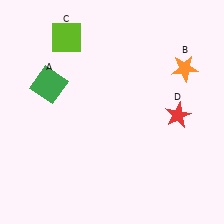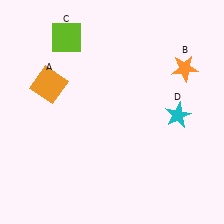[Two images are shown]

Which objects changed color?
A changed from green to orange. D changed from red to cyan.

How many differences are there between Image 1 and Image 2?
There are 2 differences between the two images.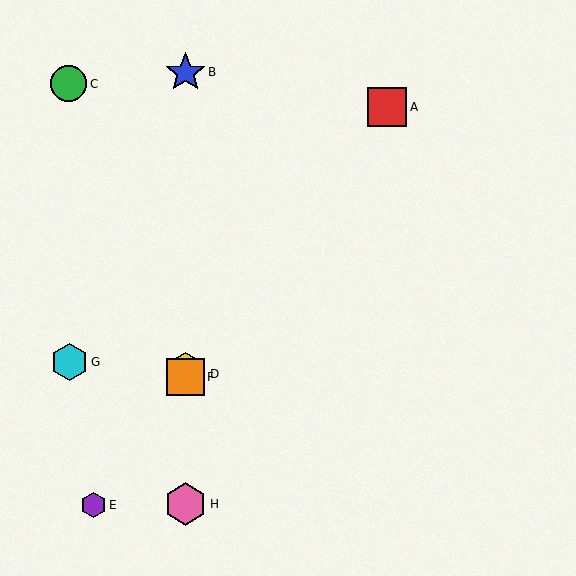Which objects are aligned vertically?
Objects B, D, F, H are aligned vertically.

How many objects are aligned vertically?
4 objects (B, D, F, H) are aligned vertically.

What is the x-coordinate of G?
Object G is at x≈69.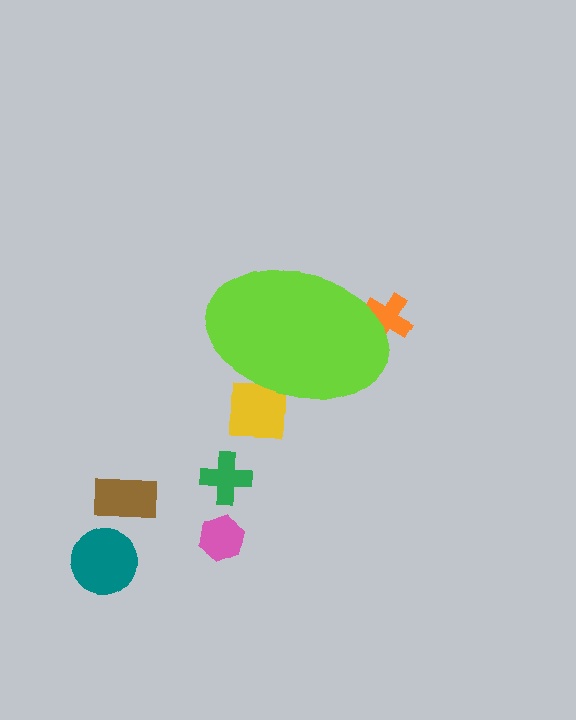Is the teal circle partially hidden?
No, the teal circle is fully visible.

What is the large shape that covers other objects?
A lime ellipse.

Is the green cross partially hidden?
No, the green cross is fully visible.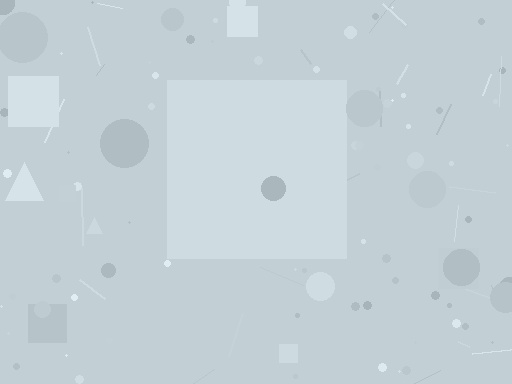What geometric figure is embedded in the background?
A square is embedded in the background.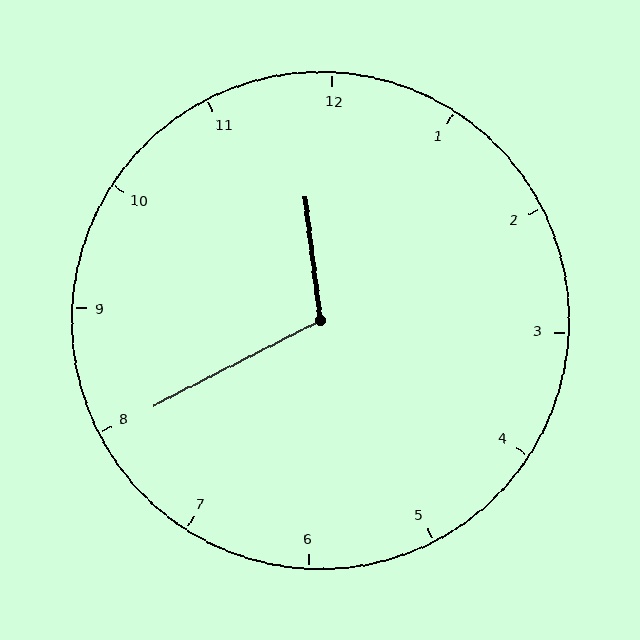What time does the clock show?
11:40.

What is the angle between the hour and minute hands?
Approximately 110 degrees.